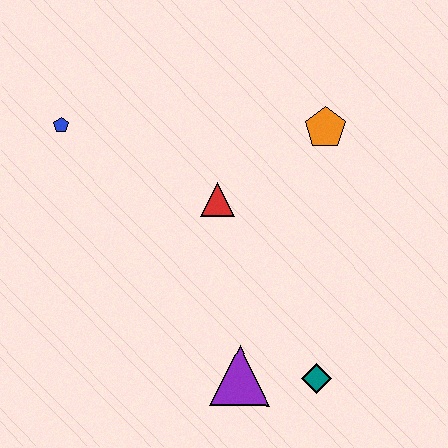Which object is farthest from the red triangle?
The teal diamond is farthest from the red triangle.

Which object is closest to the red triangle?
The orange pentagon is closest to the red triangle.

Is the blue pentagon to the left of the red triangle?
Yes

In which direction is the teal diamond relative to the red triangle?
The teal diamond is below the red triangle.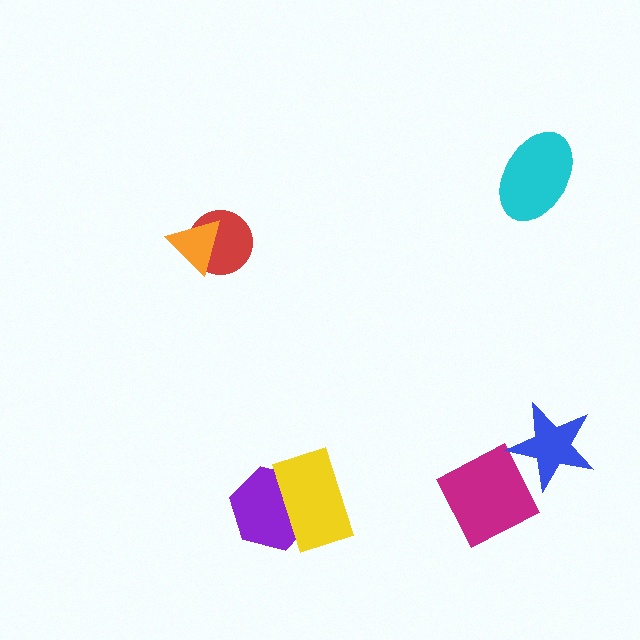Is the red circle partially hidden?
Yes, it is partially covered by another shape.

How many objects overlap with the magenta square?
0 objects overlap with the magenta square.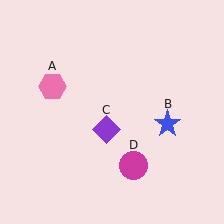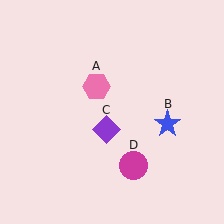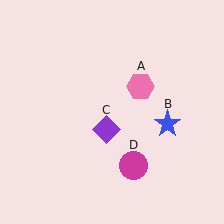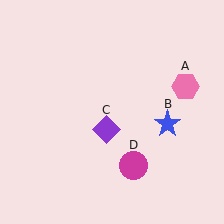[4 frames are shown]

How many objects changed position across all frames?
1 object changed position: pink hexagon (object A).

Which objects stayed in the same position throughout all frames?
Blue star (object B) and purple diamond (object C) and magenta circle (object D) remained stationary.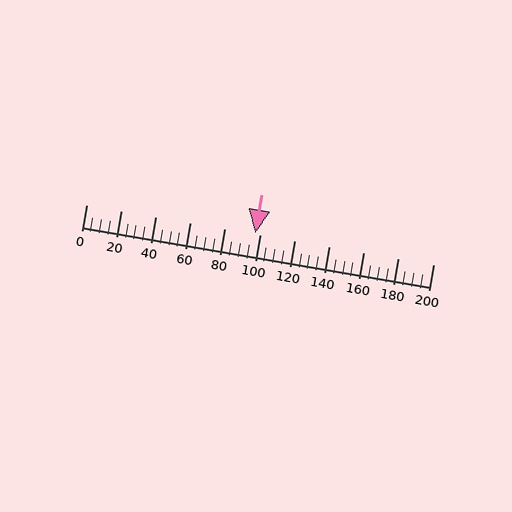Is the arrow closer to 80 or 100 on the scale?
The arrow is closer to 100.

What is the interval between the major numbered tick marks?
The major tick marks are spaced 20 units apart.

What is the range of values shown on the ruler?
The ruler shows values from 0 to 200.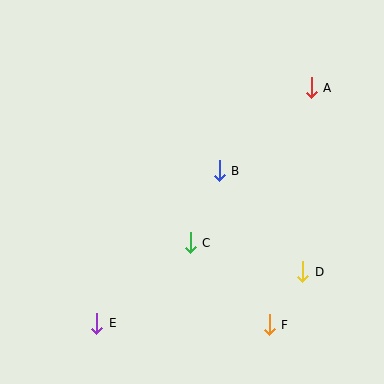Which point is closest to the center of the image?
Point B at (219, 171) is closest to the center.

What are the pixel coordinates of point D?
Point D is at (303, 272).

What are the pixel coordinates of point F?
Point F is at (269, 325).